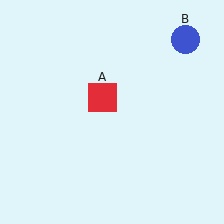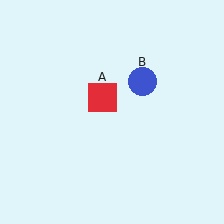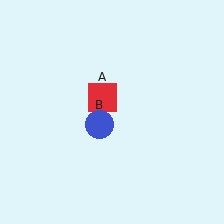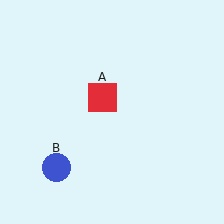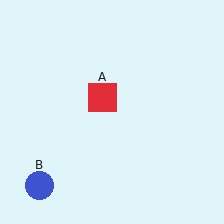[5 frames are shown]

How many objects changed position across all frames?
1 object changed position: blue circle (object B).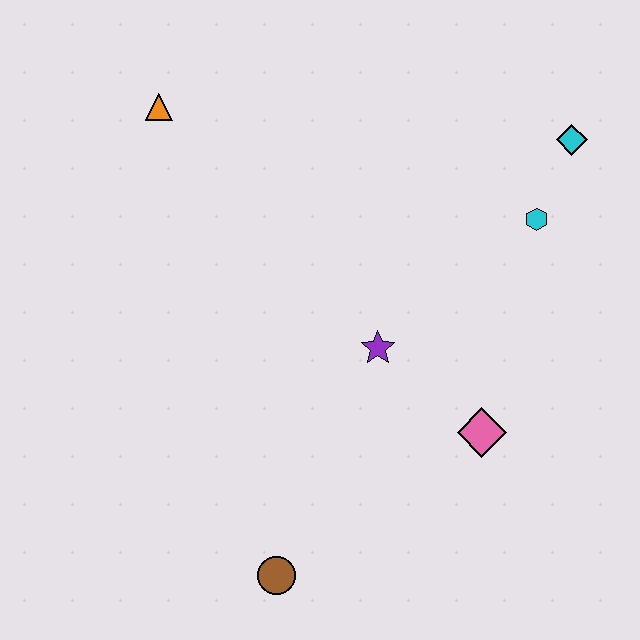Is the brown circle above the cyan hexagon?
No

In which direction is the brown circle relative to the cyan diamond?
The brown circle is below the cyan diamond.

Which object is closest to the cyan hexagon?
The cyan diamond is closest to the cyan hexagon.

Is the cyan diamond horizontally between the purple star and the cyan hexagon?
No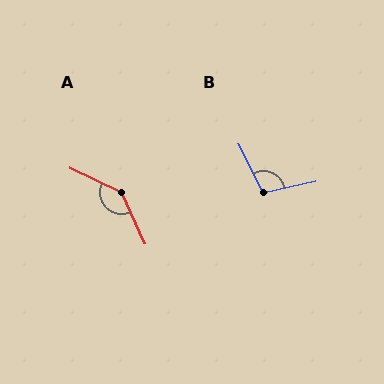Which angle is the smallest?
B, at approximately 104 degrees.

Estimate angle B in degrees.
Approximately 104 degrees.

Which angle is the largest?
A, at approximately 140 degrees.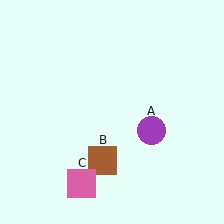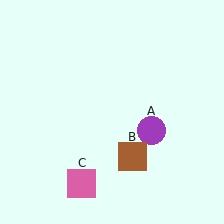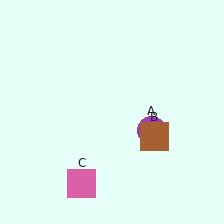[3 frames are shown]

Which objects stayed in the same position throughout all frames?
Purple circle (object A) and pink square (object C) remained stationary.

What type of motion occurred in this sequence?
The brown square (object B) rotated counterclockwise around the center of the scene.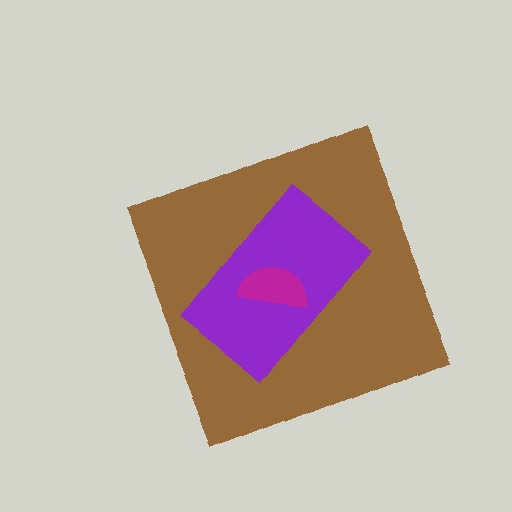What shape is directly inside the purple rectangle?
The magenta semicircle.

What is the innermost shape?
The magenta semicircle.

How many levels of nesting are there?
3.